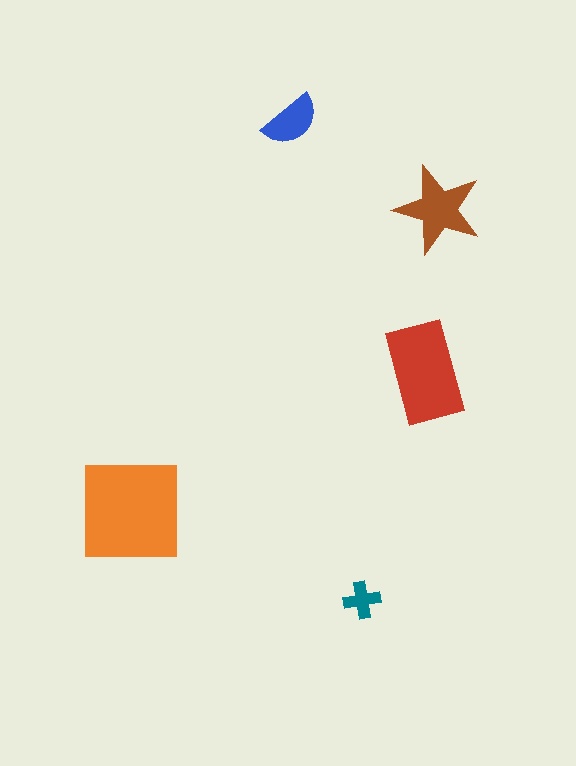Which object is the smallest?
The teal cross.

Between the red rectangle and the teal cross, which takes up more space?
The red rectangle.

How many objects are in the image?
There are 5 objects in the image.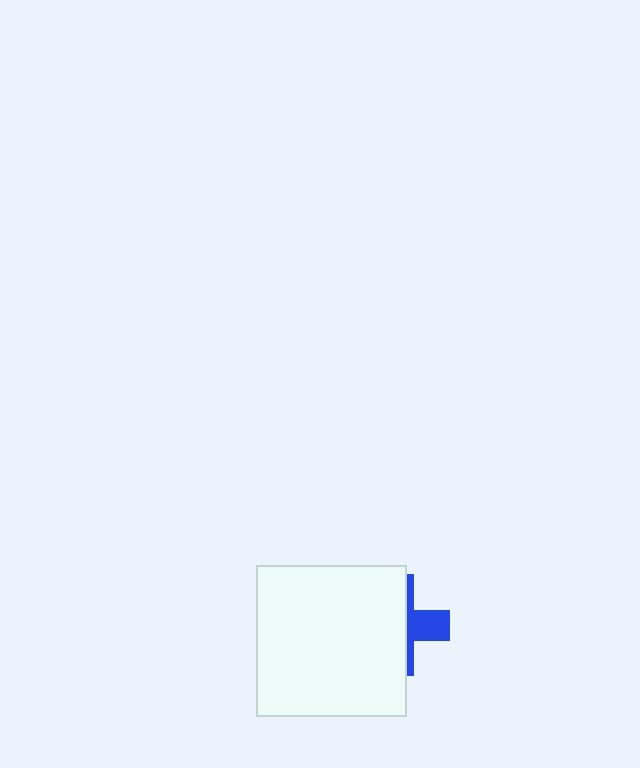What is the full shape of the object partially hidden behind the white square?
The partially hidden object is a blue cross.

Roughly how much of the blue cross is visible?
A small part of it is visible (roughly 33%).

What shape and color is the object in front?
The object in front is a white square.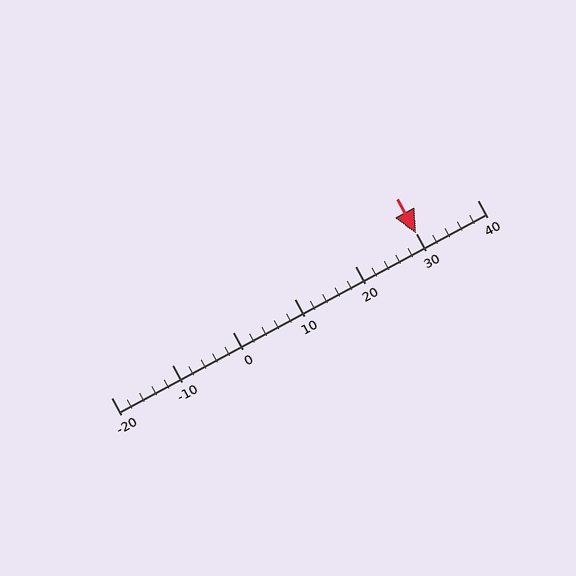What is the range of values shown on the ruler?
The ruler shows values from -20 to 40.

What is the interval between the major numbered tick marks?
The major tick marks are spaced 10 units apart.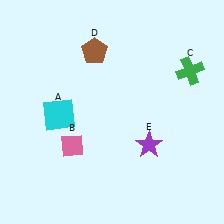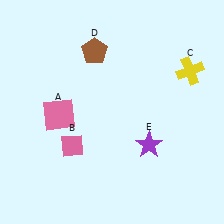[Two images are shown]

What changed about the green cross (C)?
In Image 1, C is green. In Image 2, it changed to yellow.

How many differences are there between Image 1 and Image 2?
There are 2 differences between the two images.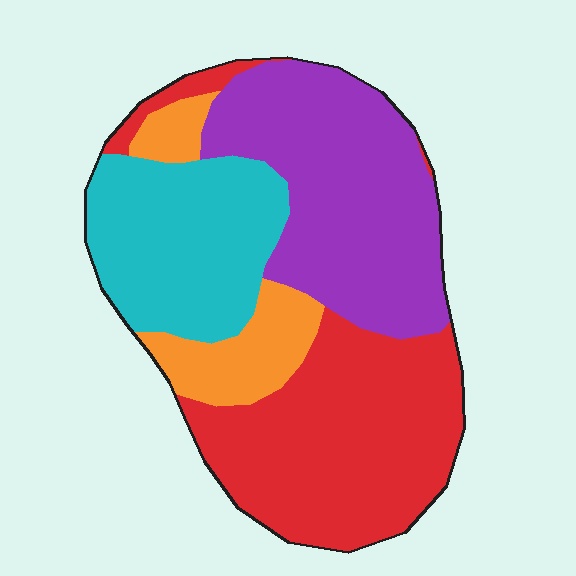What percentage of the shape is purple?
Purple takes up about one third (1/3) of the shape.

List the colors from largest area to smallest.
From largest to smallest: red, purple, cyan, orange.